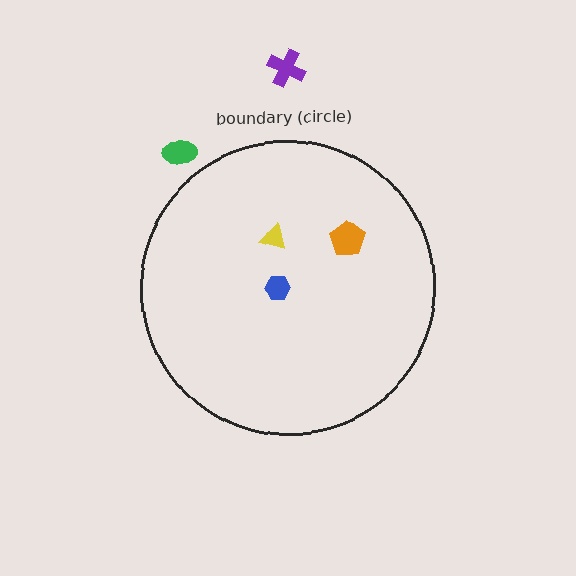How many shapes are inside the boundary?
3 inside, 2 outside.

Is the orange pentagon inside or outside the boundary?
Inside.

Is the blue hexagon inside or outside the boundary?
Inside.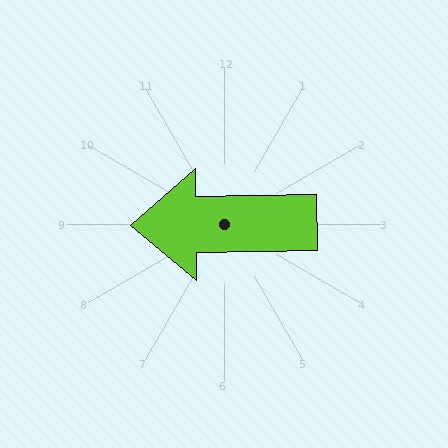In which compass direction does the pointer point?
West.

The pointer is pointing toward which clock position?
Roughly 9 o'clock.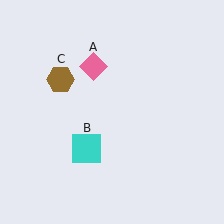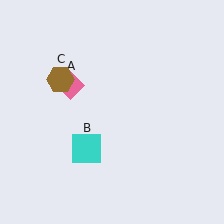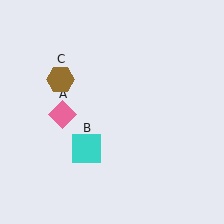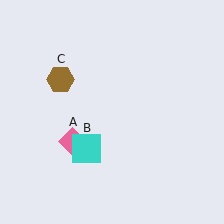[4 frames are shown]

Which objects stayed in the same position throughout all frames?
Cyan square (object B) and brown hexagon (object C) remained stationary.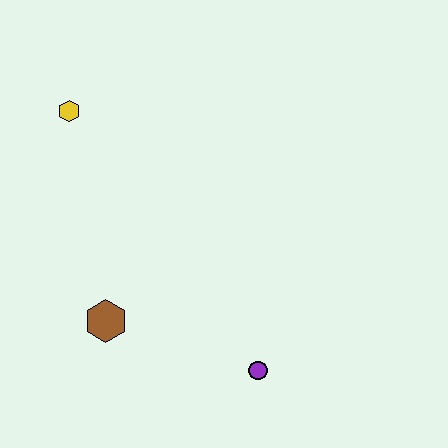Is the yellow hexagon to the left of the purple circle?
Yes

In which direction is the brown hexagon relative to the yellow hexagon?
The brown hexagon is below the yellow hexagon.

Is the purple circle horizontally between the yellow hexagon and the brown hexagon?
No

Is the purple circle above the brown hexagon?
No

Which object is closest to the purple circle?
The brown hexagon is closest to the purple circle.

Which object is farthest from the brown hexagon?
The yellow hexagon is farthest from the brown hexagon.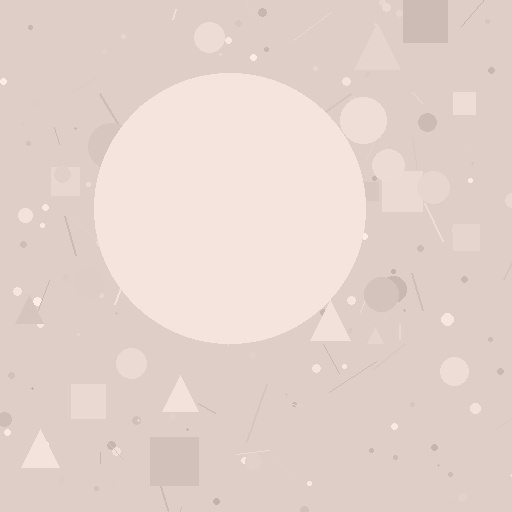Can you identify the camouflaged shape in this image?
The camouflaged shape is a circle.